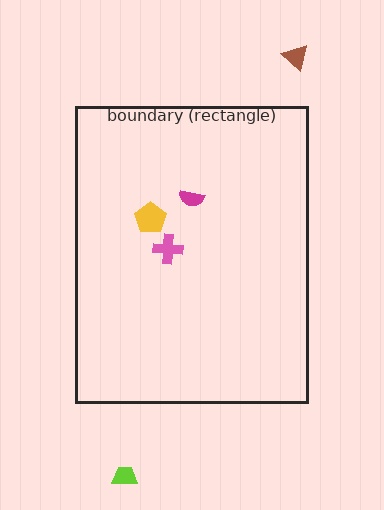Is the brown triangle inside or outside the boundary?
Outside.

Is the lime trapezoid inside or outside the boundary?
Outside.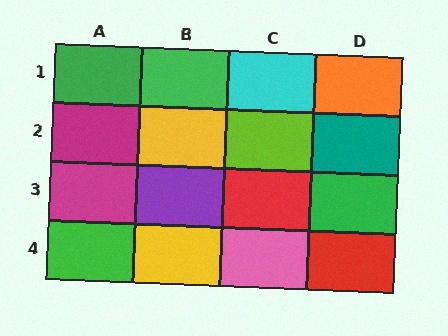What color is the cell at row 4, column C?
Pink.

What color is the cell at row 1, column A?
Green.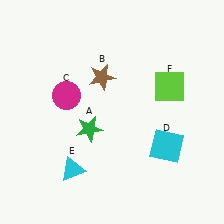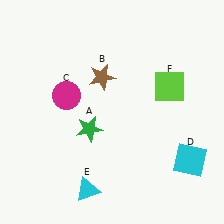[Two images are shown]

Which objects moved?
The objects that moved are: the cyan square (D), the cyan triangle (E).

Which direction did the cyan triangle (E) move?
The cyan triangle (E) moved down.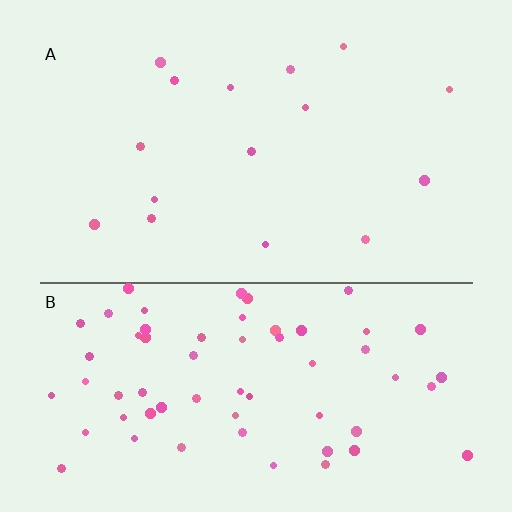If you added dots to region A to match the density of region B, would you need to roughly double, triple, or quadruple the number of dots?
Approximately quadruple.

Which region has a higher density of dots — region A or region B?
B (the bottom).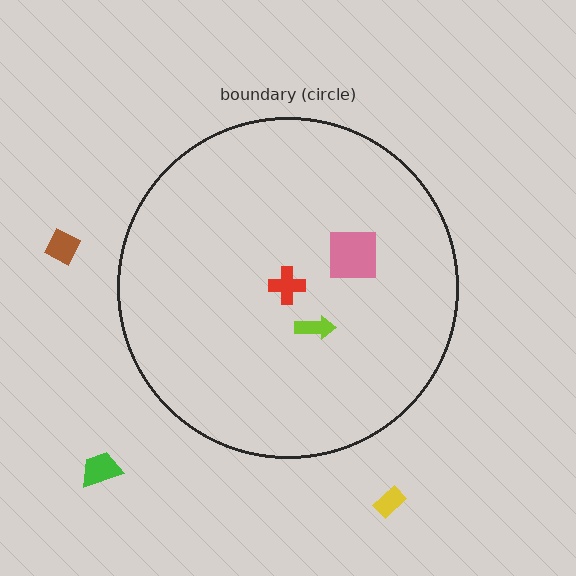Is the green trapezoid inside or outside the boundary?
Outside.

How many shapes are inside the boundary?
3 inside, 3 outside.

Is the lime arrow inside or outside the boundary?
Inside.